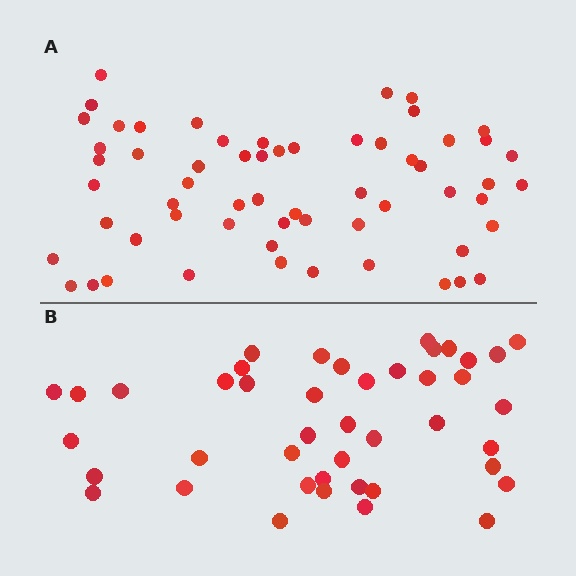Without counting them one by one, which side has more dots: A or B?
Region A (the top region) has more dots.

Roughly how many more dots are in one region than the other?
Region A has approximately 15 more dots than region B.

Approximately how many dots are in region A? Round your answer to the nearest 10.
About 60 dots.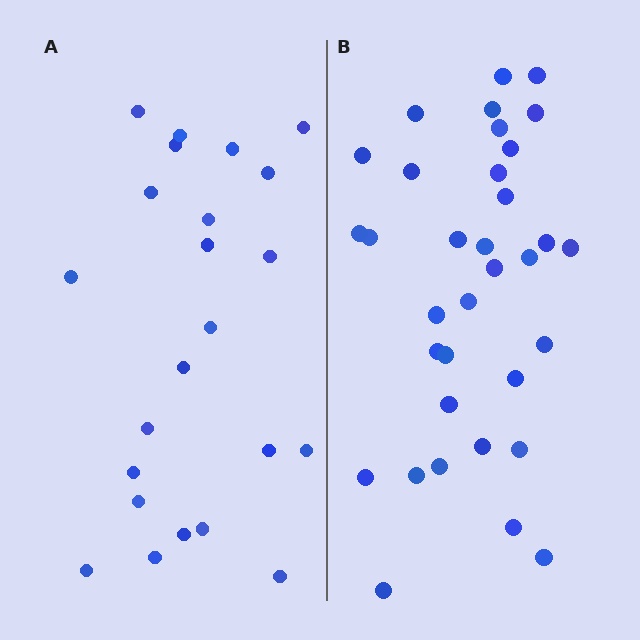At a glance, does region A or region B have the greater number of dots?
Region B (the right region) has more dots.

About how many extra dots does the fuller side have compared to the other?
Region B has roughly 12 or so more dots than region A.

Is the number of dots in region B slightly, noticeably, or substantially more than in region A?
Region B has substantially more. The ratio is roughly 1.5 to 1.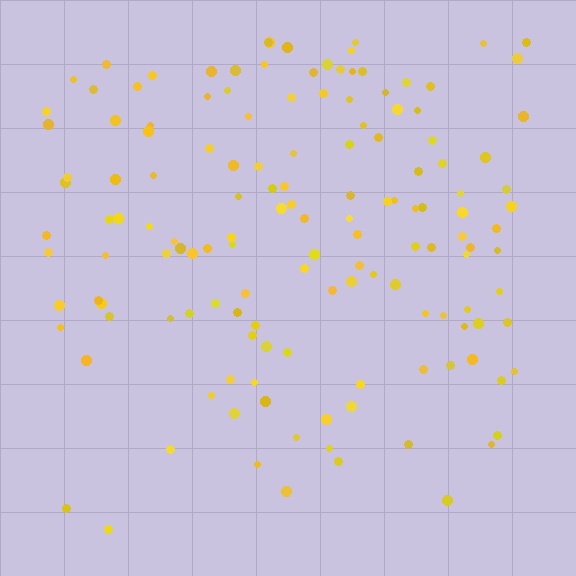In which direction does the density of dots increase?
From bottom to top, with the top side densest.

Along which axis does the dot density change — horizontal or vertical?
Vertical.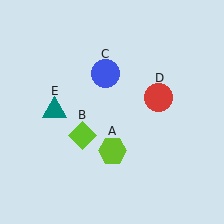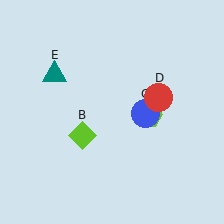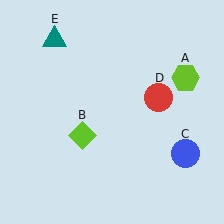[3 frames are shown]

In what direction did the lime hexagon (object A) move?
The lime hexagon (object A) moved up and to the right.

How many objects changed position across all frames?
3 objects changed position: lime hexagon (object A), blue circle (object C), teal triangle (object E).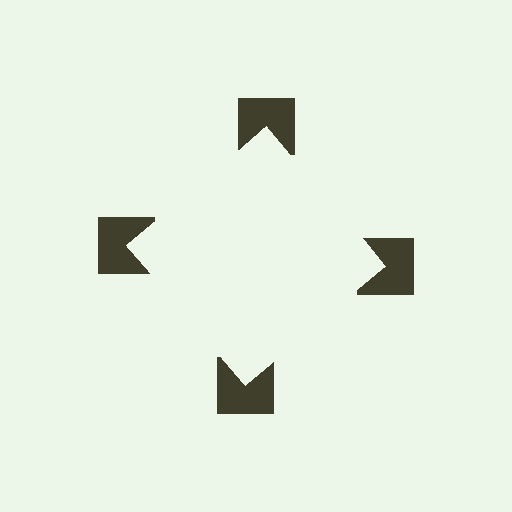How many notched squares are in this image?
There are 4 — one at each vertex of the illusory square.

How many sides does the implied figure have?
4 sides.